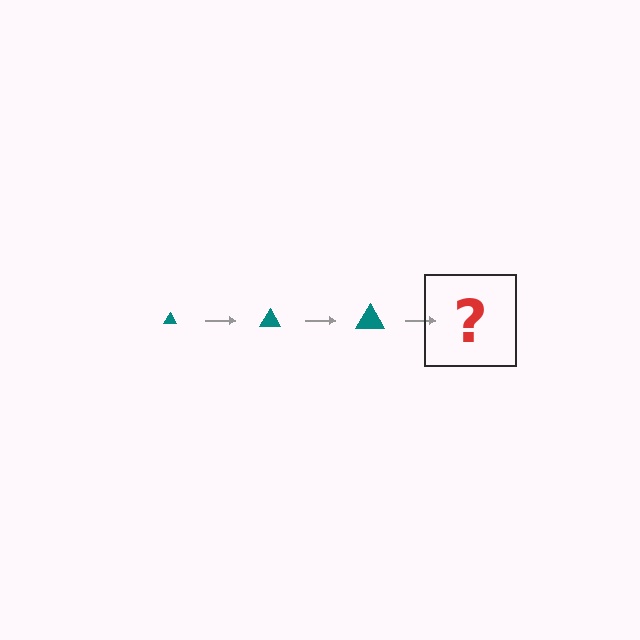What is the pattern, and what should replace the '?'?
The pattern is that the triangle gets progressively larger each step. The '?' should be a teal triangle, larger than the previous one.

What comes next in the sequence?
The next element should be a teal triangle, larger than the previous one.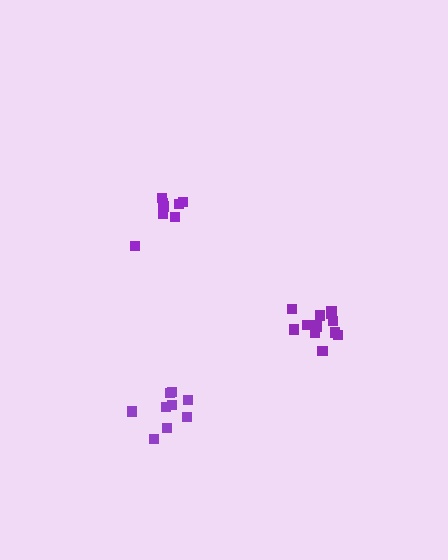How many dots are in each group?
Group 1: 13 dots, Group 2: 8 dots, Group 3: 9 dots (30 total).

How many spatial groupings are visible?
There are 3 spatial groupings.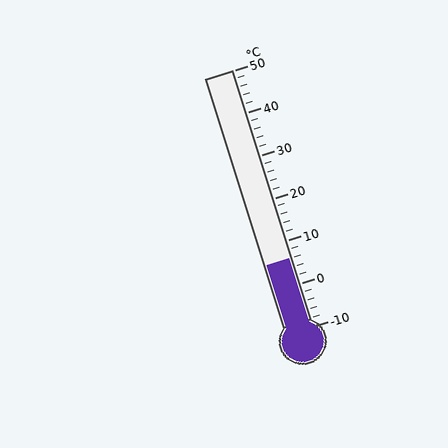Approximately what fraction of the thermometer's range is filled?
The thermometer is filled to approximately 25% of its range.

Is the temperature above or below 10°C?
The temperature is below 10°C.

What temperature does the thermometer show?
The thermometer shows approximately 6°C.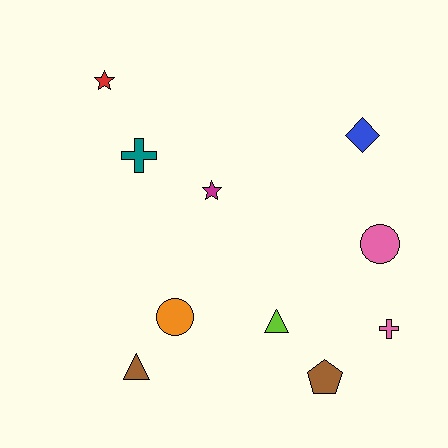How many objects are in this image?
There are 10 objects.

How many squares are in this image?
There are no squares.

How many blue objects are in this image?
There is 1 blue object.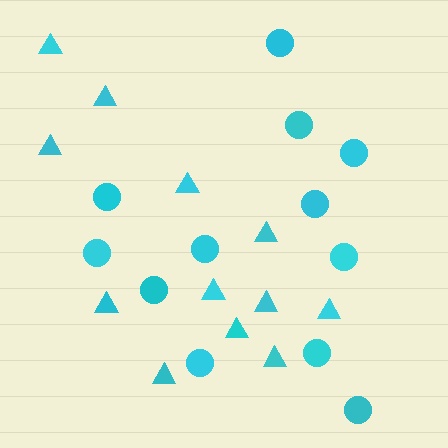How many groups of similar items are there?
There are 2 groups: one group of circles (12) and one group of triangles (12).